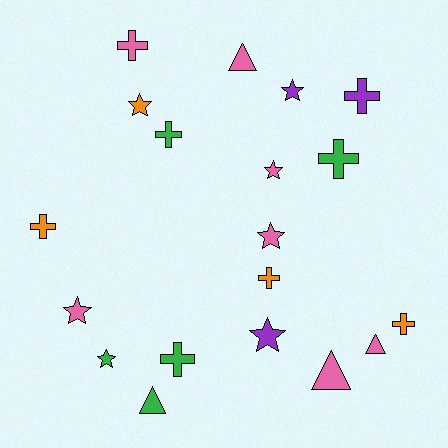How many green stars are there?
There is 1 green star.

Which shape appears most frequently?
Cross, with 8 objects.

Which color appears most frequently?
Pink, with 7 objects.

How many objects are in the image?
There are 19 objects.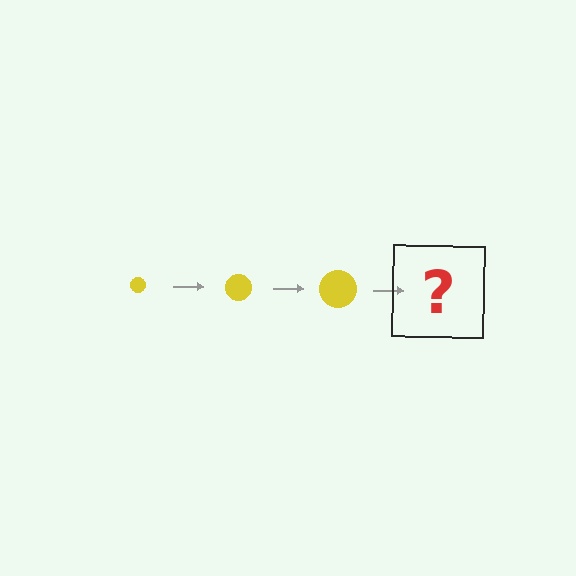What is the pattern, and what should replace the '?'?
The pattern is that the circle gets progressively larger each step. The '?' should be a yellow circle, larger than the previous one.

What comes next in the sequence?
The next element should be a yellow circle, larger than the previous one.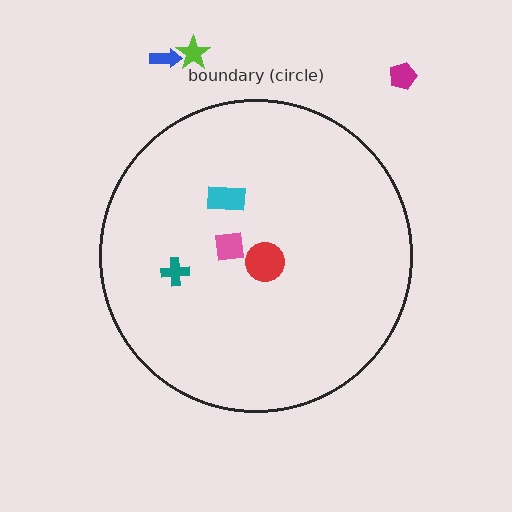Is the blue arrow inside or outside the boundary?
Outside.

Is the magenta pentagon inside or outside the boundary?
Outside.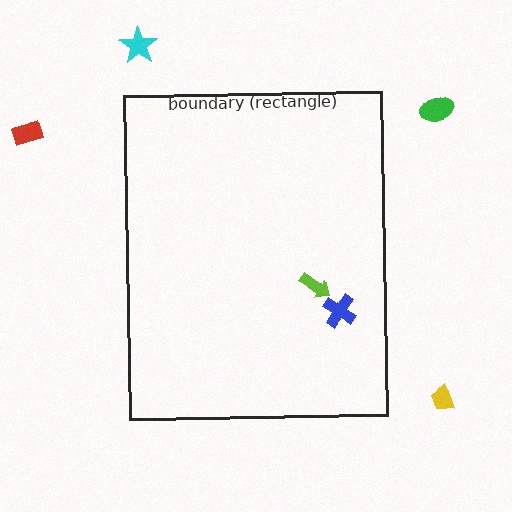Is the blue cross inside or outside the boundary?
Inside.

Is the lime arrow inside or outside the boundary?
Inside.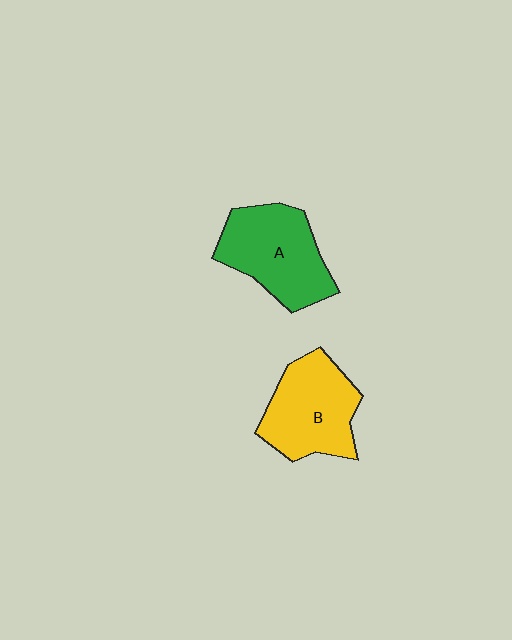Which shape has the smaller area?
Shape B (yellow).